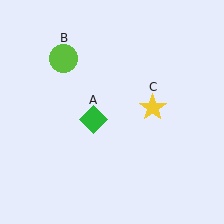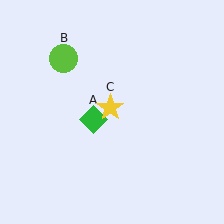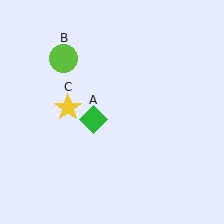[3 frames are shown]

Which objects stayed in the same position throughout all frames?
Green diamond (object A) and lime circle (object B) remained stationary.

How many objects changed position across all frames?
1 object changed position: yellow star (object C).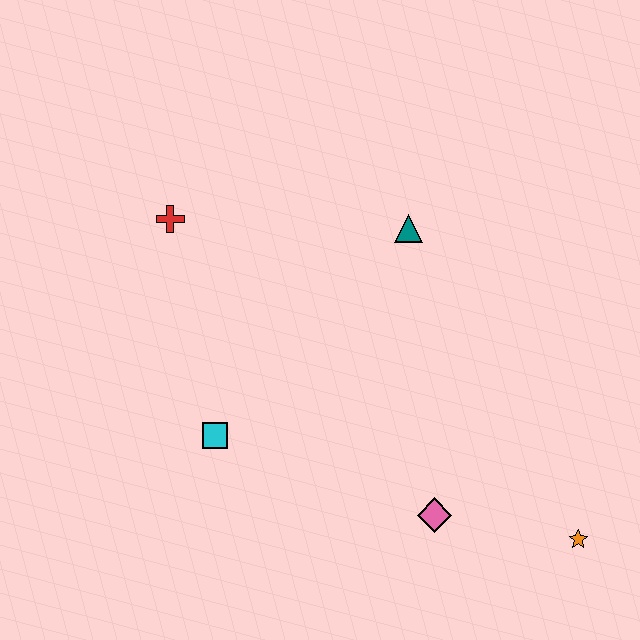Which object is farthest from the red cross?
The orange star is farthest from the red cross.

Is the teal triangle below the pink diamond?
No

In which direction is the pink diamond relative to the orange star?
The pink diamond is to the left of the orange star.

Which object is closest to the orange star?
The pink diamond is closest to the orange star.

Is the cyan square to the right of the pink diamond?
No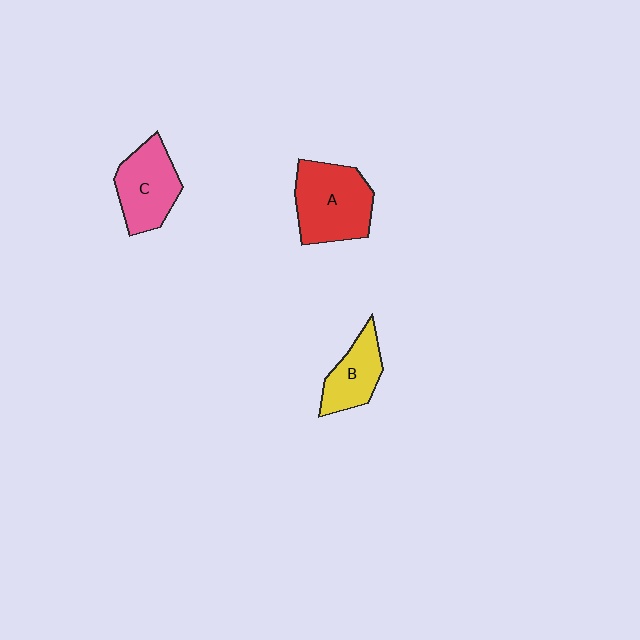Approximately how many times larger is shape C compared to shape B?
Approximately 1.3 times.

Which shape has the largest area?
Shape A (red).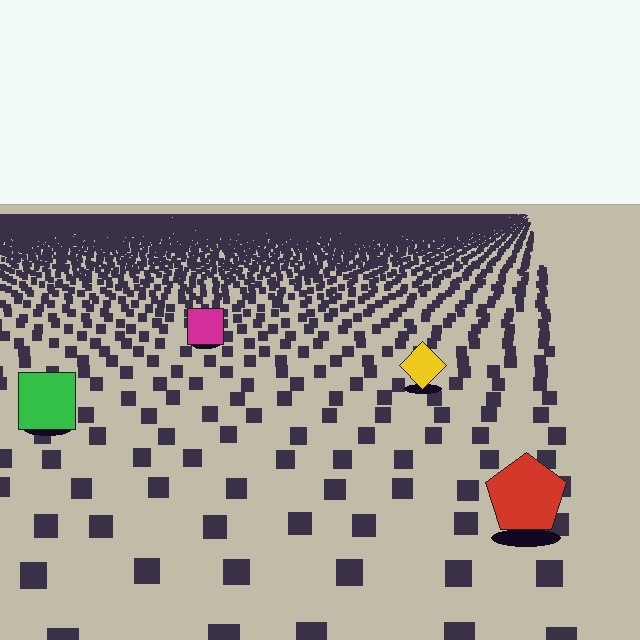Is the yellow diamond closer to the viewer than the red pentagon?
No. The red pentagon is closer — you can tell from the texture gradient: the ground texture is coarser near it.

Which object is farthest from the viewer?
The magenta square is farthest from the viewer. It appears smaller and the ground texture around it is denser.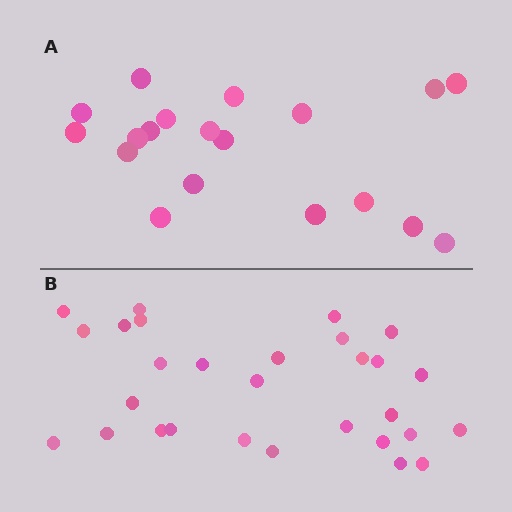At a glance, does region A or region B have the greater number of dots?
Region B (the bottom region) has more dots.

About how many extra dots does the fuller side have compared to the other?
Region B has roughly 10 or so more dots than region A.